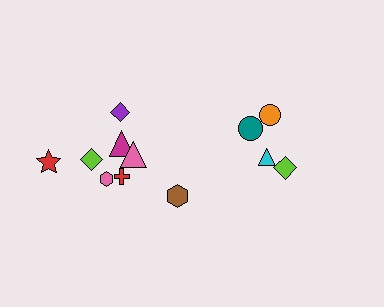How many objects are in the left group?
There are 8 objects.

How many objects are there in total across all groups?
There are 12 objects.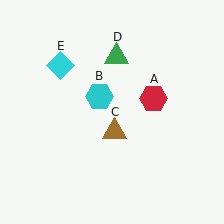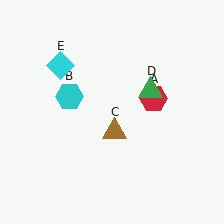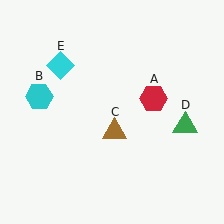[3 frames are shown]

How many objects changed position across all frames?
2 objects changed position: cyan hexagon (object B), green triangle (object D).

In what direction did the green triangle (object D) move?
The green triangle (object D) moved down and to the right.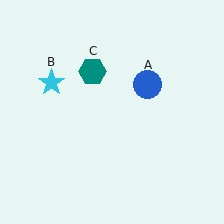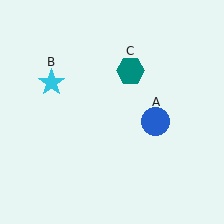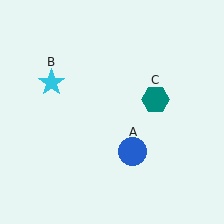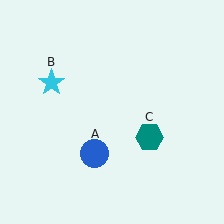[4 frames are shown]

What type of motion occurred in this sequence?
The blue circle (object A), teal hexagon (object C) rotated clockwise around the center of the scene.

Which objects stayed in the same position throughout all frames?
Cyan star (object B) remained stationary.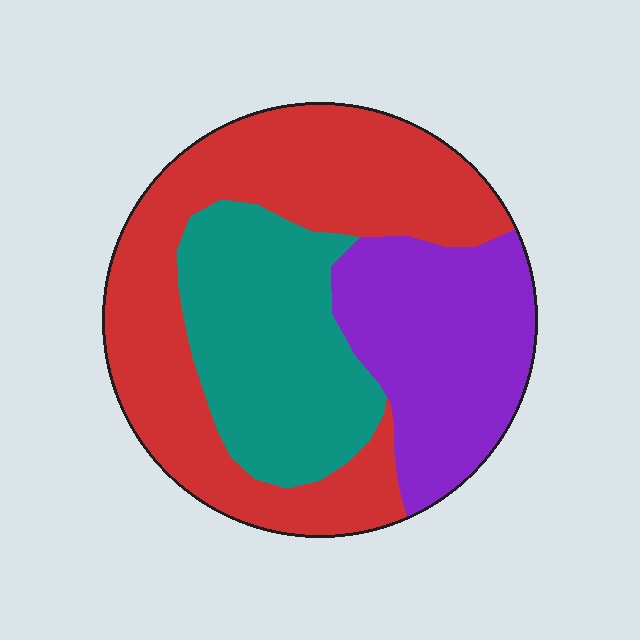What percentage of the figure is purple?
Purple takes up about one quarter (1/4) of the figure.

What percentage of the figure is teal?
Teal takes up between a quarter and a half of the figure.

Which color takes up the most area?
Red, at roughly 45%.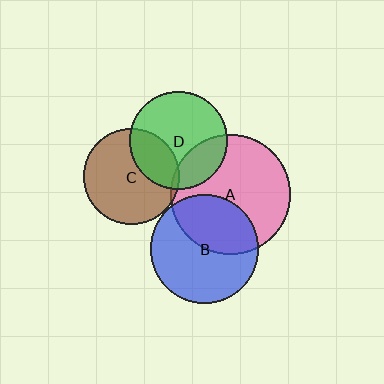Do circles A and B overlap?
Yes.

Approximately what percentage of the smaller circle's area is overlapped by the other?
Approximately 40%.